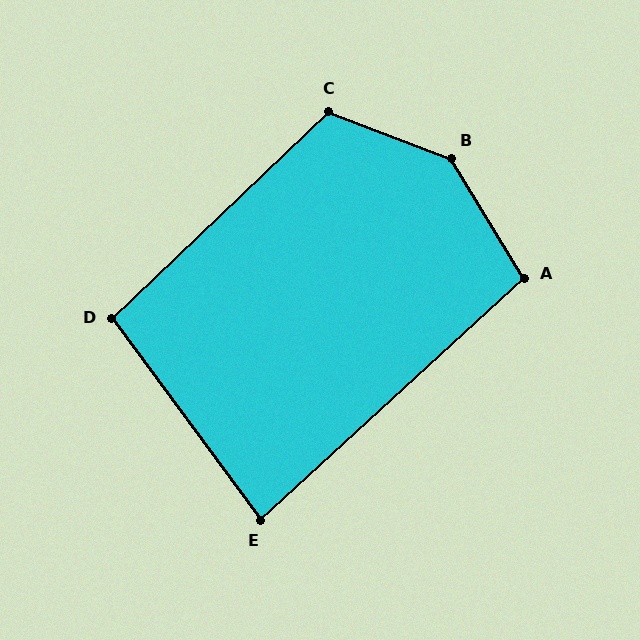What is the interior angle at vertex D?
Approximately 97 degrees (obtuse).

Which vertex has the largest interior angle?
B, at approximately 142 degrees.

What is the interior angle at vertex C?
Approximately 116 degrees (obtuse).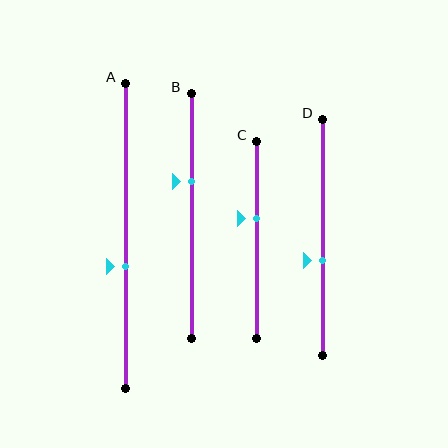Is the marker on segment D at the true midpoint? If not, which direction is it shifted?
No, the marker on segment D is shifted downward by about 10% of the segment length.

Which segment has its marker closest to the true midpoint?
Segment D has its marker closest to the true midpoint.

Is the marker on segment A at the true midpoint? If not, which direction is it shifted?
No, the marker on segment A is shifted downward by about 10% of the segment length.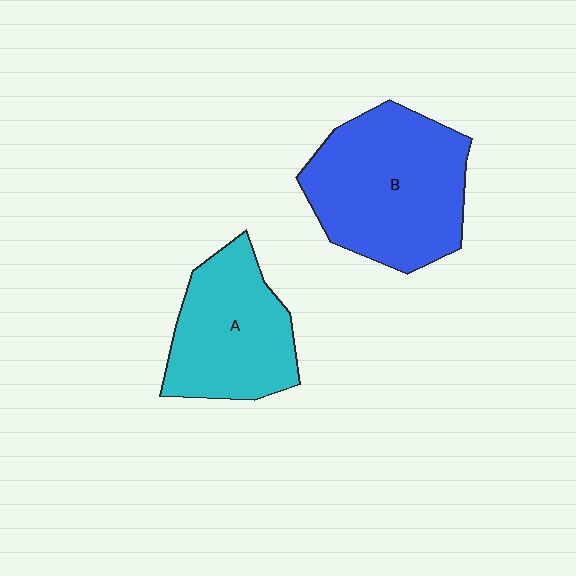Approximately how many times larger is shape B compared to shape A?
Approximately 1.3 times.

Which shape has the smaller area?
Shape A (cyan).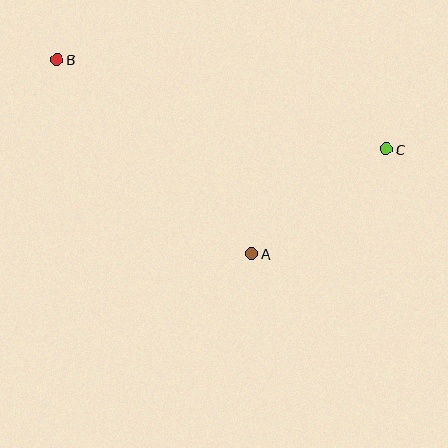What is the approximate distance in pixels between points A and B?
The distance between A and B is approximately 275 pixels.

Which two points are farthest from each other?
Points B and C are farthest from each other.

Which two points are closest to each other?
Points A and C are closest to each other.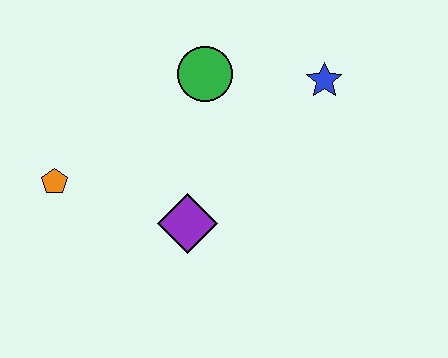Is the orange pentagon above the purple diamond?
Yes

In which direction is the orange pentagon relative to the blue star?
The orange pentagon is to the left of the blue star.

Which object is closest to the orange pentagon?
The purple diamond is closest to the orange pentagon.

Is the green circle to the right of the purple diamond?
Yes